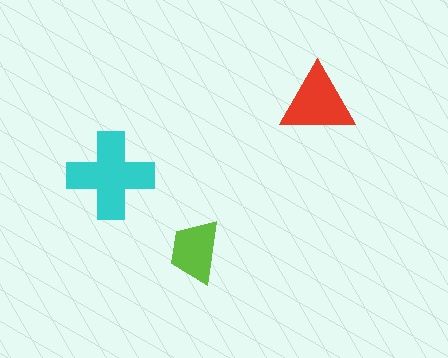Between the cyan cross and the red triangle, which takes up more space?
The cyan cross.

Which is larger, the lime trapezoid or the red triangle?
The red triangle.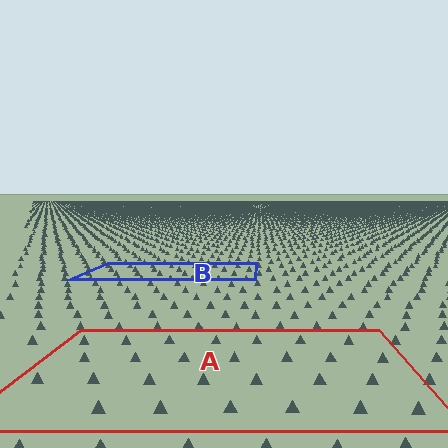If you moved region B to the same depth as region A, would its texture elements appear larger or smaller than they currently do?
They would appear larger. At a closer depth, the same texture elements are projected at a bigger on-screen size.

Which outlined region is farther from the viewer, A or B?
Region B is farther from the viewer — the texture elements inside it appear smaller and more densely packed.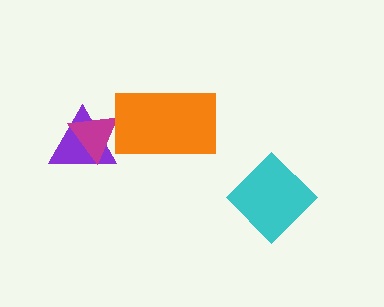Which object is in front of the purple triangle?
The magenta triangle is in front of the purple triangle.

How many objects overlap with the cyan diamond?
0 objects overlap with the cyan diamond.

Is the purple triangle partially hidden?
Yes, it is partially covered by another shape.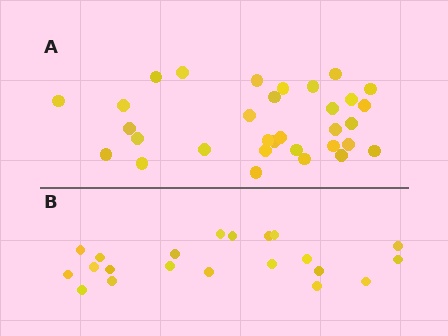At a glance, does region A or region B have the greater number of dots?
Region A (the top region) has more dots.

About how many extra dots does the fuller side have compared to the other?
Region A has roughly 12 or so more dots than region B.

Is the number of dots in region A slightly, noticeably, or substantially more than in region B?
Region A has substantially more. The ratio is roughly 1.5 to 1.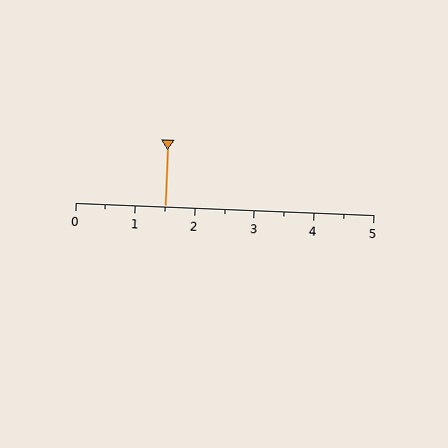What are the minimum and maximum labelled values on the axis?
The axis runs from 0 to 5.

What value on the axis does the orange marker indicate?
The marker indicates approximately 1.5.